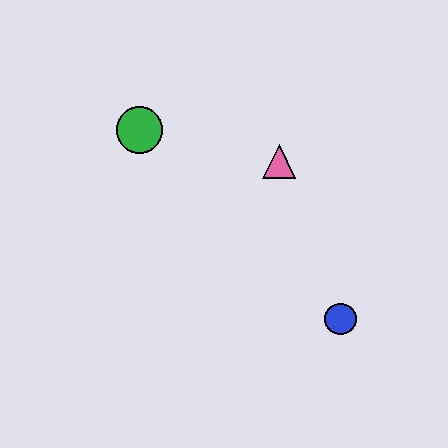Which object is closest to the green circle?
The pink triangle is closest to the green circle.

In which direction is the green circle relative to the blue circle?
The green circle is to the left of the blue circle.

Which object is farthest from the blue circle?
The green circle is farthest from the blue circle.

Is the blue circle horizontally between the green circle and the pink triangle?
No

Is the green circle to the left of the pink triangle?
Yes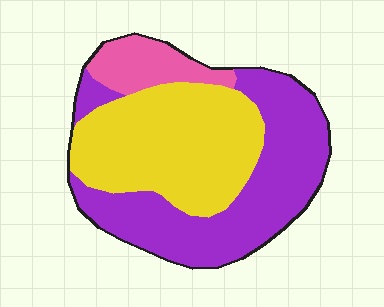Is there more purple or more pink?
Purple.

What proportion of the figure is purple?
Purple covers roughly 45% of the figure.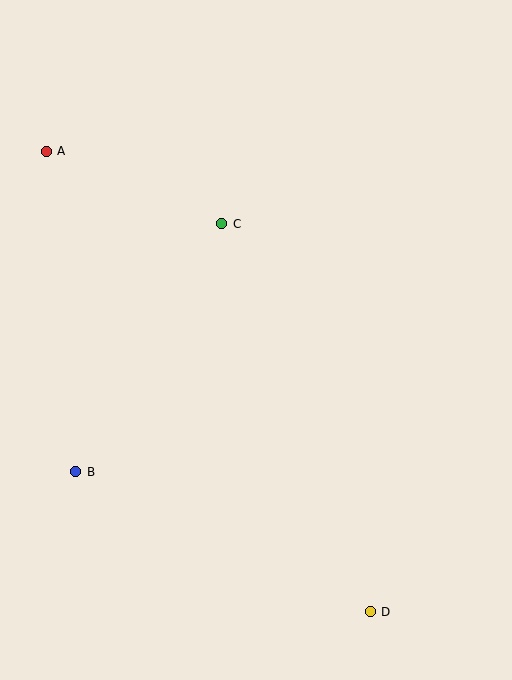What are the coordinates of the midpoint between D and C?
The midpoint between D and C is at (296, 418).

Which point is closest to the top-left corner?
Point A is closest to the top-left corner.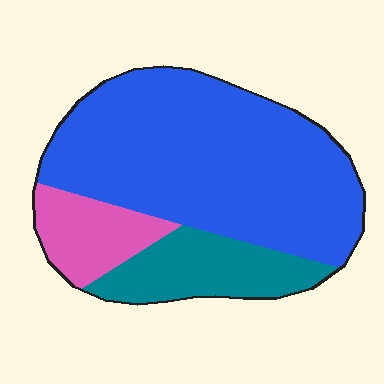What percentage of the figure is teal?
Teal covers 19% of the figure.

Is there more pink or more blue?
Blue.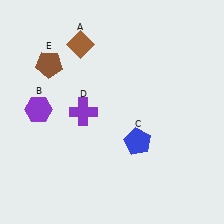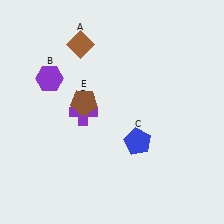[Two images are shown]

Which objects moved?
The objects that moved are: the purple hexagon (B), the brown pentagon (E).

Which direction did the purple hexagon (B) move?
The purple hexagon (B) moved up.